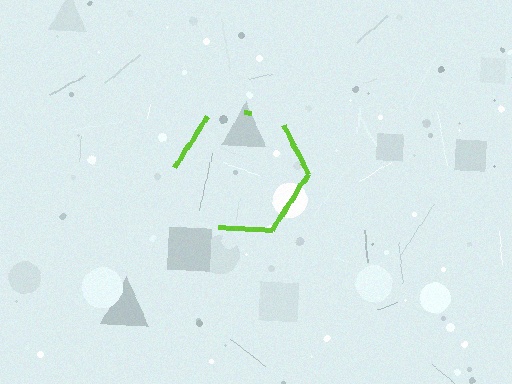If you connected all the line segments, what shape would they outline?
They would outline a hexagon.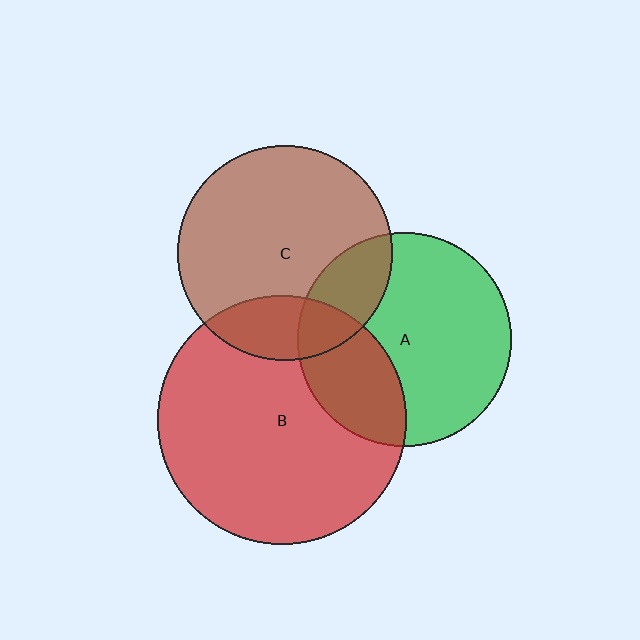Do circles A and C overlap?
Yes.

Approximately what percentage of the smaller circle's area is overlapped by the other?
Approximately 20%.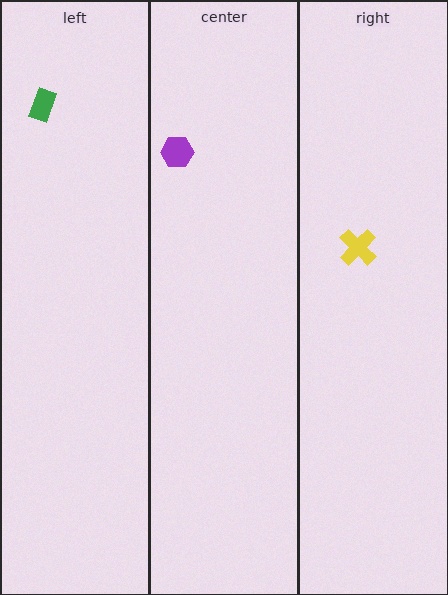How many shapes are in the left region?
1.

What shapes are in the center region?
The purple hexagon.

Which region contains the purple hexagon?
The center region.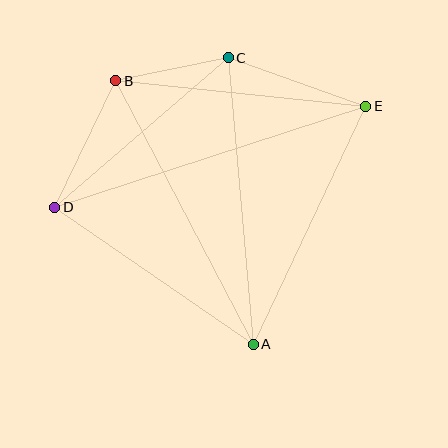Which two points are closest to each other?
Points B and C are closest to each other.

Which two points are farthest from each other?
Points D and E are farthest from each other.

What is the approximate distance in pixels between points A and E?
The distance between A and E is approximately 263 pixels.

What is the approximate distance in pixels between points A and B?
The distance between A and B is approximately 297 pixels.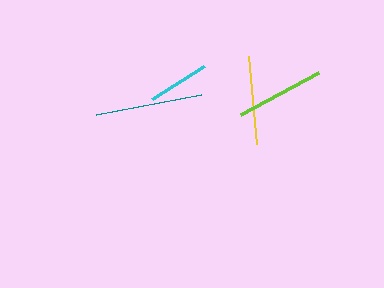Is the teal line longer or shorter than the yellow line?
The teal line is longer than the yellow line.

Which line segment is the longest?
The teal line is the longest at approximately 107 pixels.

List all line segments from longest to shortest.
From longest to shortest: teal, lime, yellow, cyan.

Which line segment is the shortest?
The cyan line is the shortest at approximately 61 pixels.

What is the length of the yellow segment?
The yellow segment is approximately 88 pixels long.